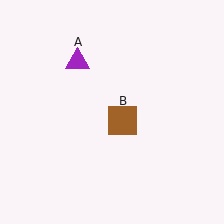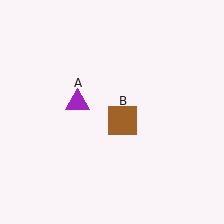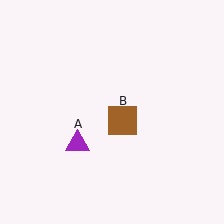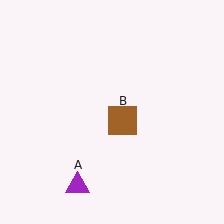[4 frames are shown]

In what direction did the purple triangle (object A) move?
The purple triangle (object A) moved down.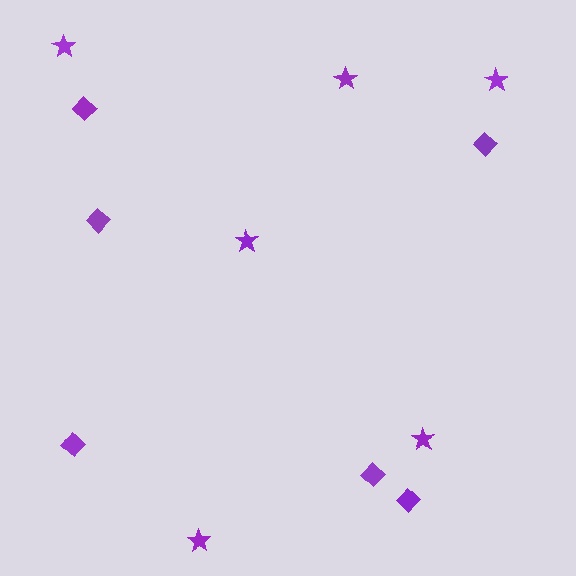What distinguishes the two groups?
There are 2 groups: one group of stars (6) and one group of diamonds (6).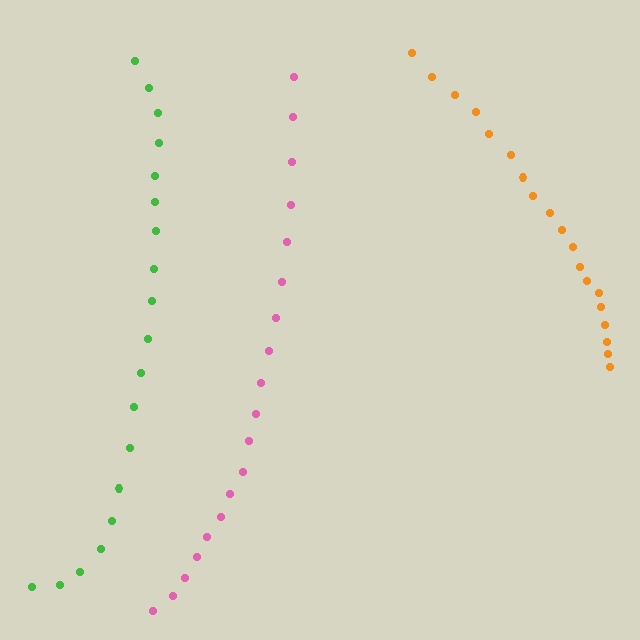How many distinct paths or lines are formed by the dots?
There are 3 distinct paths.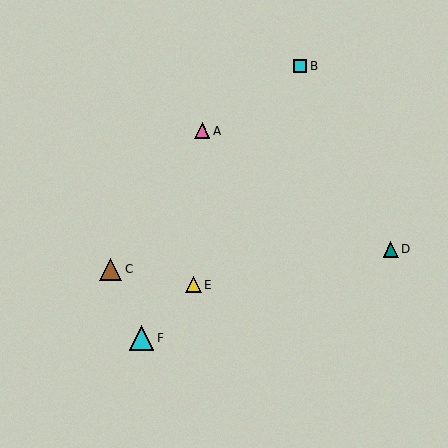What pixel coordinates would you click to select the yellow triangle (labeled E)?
Click at (193, 285) to select the yellow triangle E.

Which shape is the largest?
The cyan triangle (labeled F) is the largest.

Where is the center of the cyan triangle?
The center of the cyan triangle is at (141, 338).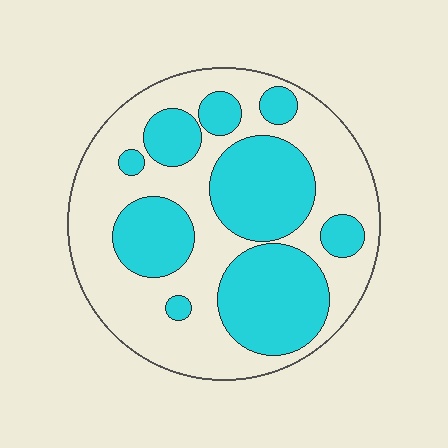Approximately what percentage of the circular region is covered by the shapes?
Approximately 40%.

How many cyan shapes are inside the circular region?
9.